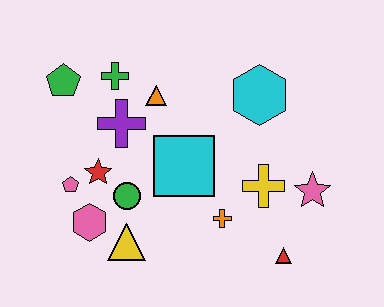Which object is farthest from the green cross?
The red triangle is farthest from the green cross.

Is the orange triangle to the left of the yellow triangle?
No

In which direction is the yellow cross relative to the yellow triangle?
The yellow cross is to the right of the yellow triangle.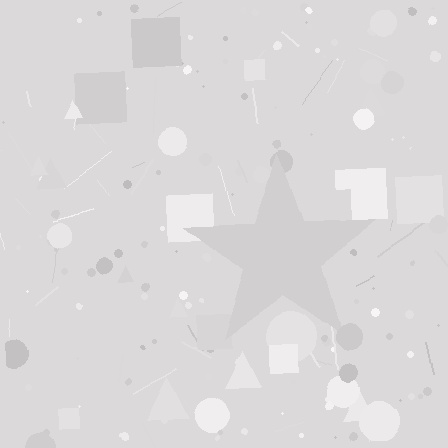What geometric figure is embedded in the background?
A star is embedded in the background.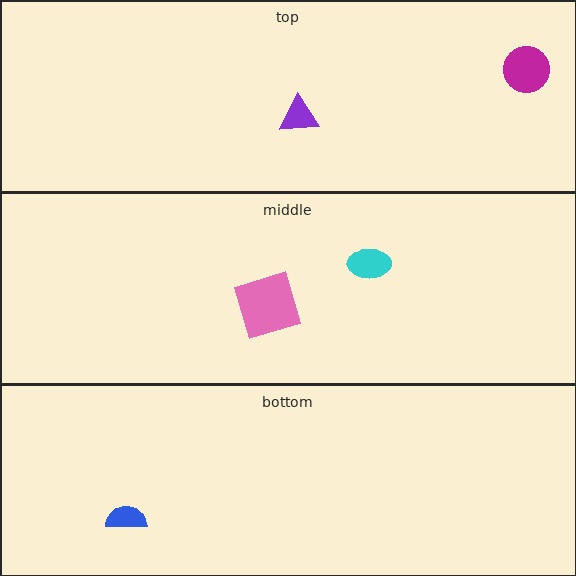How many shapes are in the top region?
2.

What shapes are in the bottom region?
The blue semicircle.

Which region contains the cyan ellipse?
The middle region.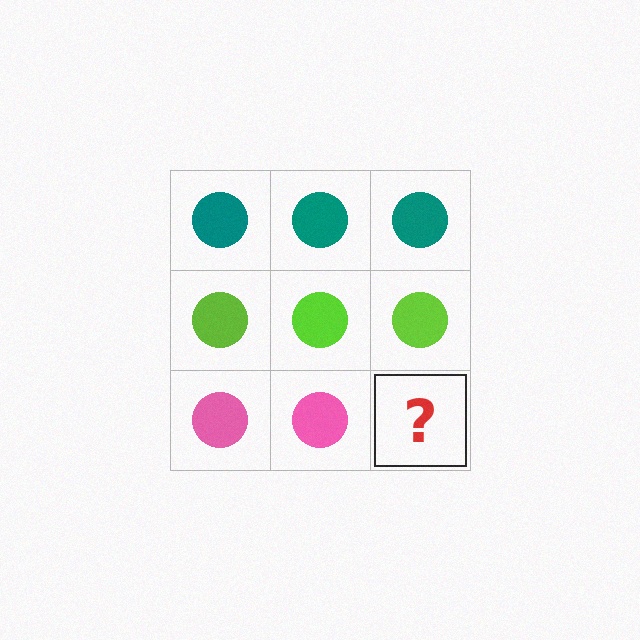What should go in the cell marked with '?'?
The missing cell should contain a pink circle.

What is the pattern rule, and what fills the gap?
The rule is that each row has a consistent color. The gap should be filled with a pink circle.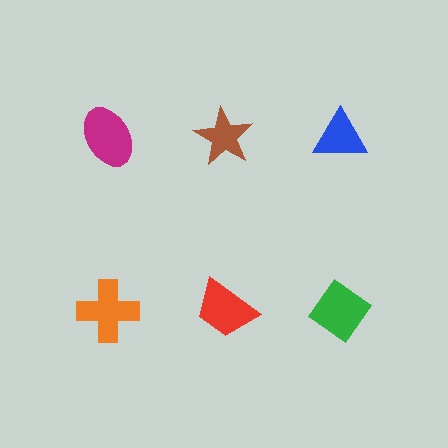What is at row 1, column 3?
A blue triangle.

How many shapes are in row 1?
3 shapes.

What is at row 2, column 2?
A red trapezoid.